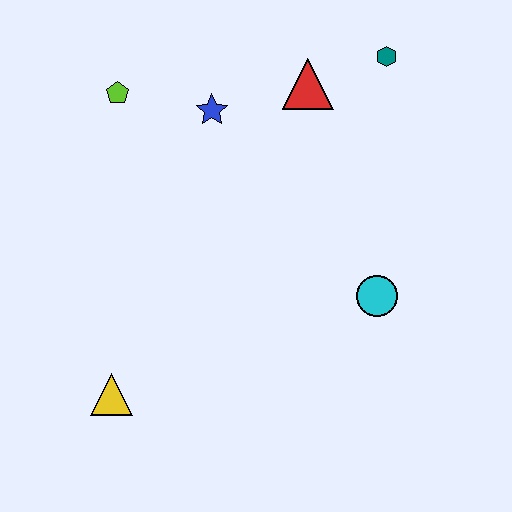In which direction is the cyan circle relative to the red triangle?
The cyan circle is below the red triangle.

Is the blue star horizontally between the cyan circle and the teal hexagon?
No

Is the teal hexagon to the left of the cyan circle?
No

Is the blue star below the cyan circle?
No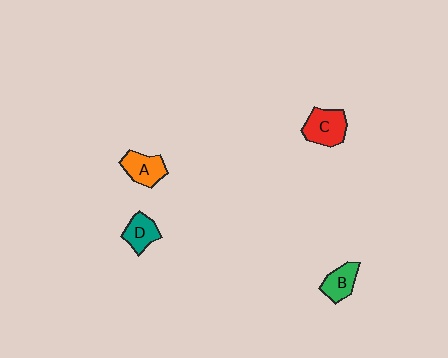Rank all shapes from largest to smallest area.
From largest to smallest: C (red), A (orange), B (green), D (teal).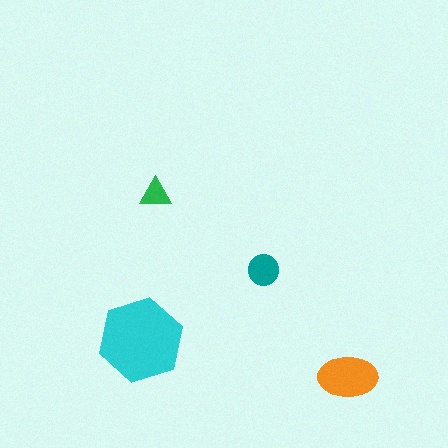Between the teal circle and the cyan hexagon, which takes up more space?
The cyan hexagon.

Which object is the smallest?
The green triangle.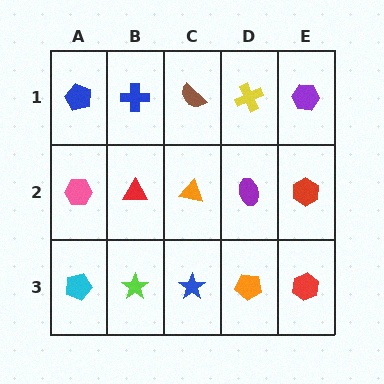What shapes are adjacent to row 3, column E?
A red hexagon (row 2, column E), an orange pentagon (row 3, column D).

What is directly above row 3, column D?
A purple ellipse.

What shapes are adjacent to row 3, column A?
A pink hexagon (row 2, column A), a lime star (row 3, column B).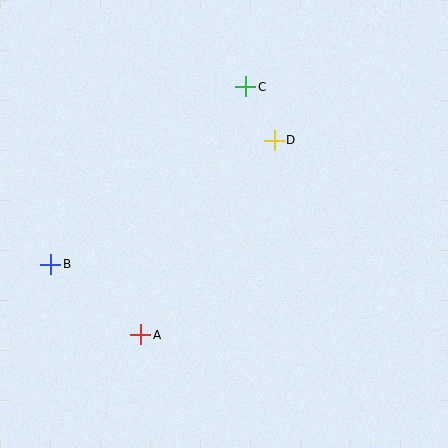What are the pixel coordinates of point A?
Point A is at (141, 335).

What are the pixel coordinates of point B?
Point B is at (51, 264).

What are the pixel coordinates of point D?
Point D is at (274, 140).